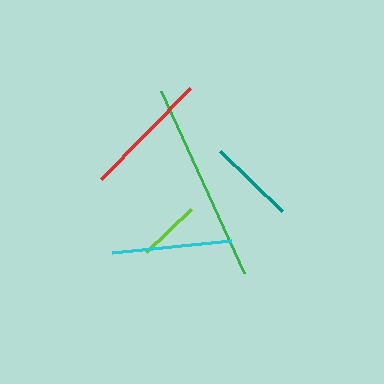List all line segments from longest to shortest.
From longest to shortest: green, red, cyan, teal, lime.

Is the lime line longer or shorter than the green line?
The green line is longer than the lime line.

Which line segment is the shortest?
The lime line is the shortest at approximately 61 pixels.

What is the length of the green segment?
The green segment is approximately 200 pixels long.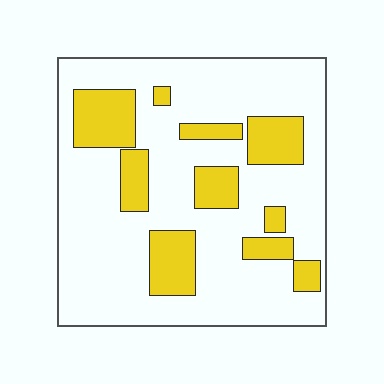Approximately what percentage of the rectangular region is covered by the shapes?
Approximately 25%.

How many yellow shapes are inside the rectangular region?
10.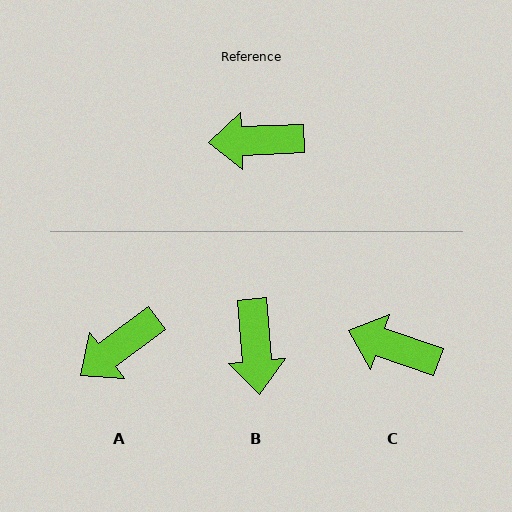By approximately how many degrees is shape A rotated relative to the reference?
Approximately 35 degrees counter-clockwise.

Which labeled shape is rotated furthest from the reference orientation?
B, about 92 degrees away.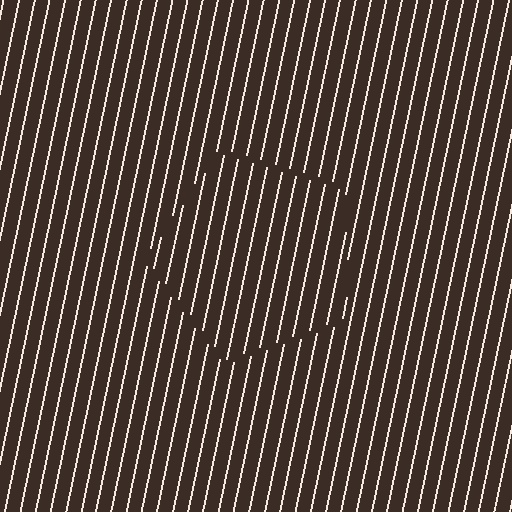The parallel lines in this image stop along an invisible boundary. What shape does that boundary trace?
An illusory pentagon. The interior of the shape contains the same grating, shifted by half a period — the contour is defined by the phase discontinuity where line-ends from the inner and outer gratings abut.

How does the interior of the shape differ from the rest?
The interior of the shape contains the same grating, shifted by half a period — the contour is defined by the phase discontinuity where line-ends from the inner and outer gratings abut.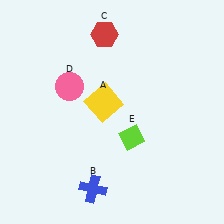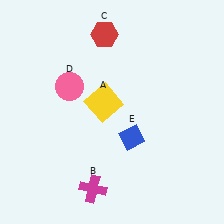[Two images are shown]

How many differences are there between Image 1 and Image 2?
There are 2 differences between the two images.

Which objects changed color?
B changed from blue to magenta. E changed from lime to blue.